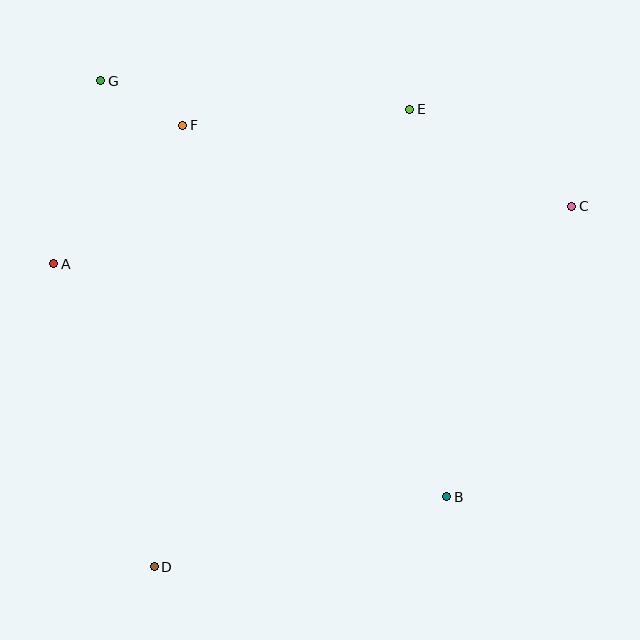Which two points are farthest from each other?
Points C and D are farthest from each other.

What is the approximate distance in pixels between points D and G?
The distance between D and G is approximately 489 pixels.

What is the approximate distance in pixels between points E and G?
The distance between E and G is approximately 311 pixels.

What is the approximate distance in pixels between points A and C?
The distance between A and C is approximately 521 pixels.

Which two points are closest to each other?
Points F and G are closest to each other.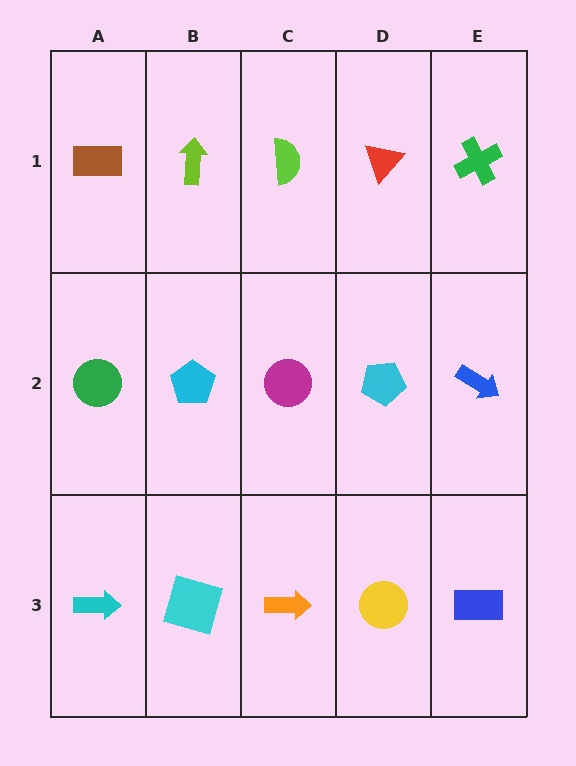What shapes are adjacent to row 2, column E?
A green cross (row 1, column E), a blue rectangle (row 3, column E), a cyan pentagon (row 2, column D).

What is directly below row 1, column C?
A magenta circle.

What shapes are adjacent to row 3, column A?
A green circle (row 2, column A), a cyan square (row 3, column B).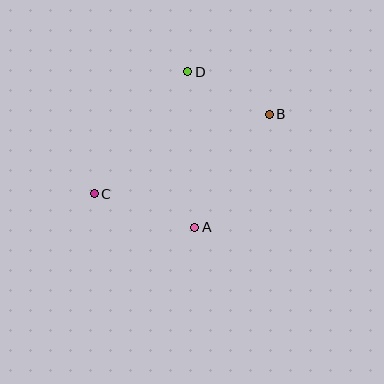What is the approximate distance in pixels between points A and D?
The distance between A and D is approximately 155 pixels.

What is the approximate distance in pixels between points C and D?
The distance between C and D is approximately 153 pixels.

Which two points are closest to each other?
Points B and D are closest to each other.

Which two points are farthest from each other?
Points B and C are farthest from each other.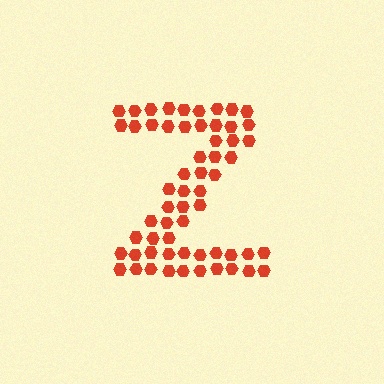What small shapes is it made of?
It is made of small hexagons.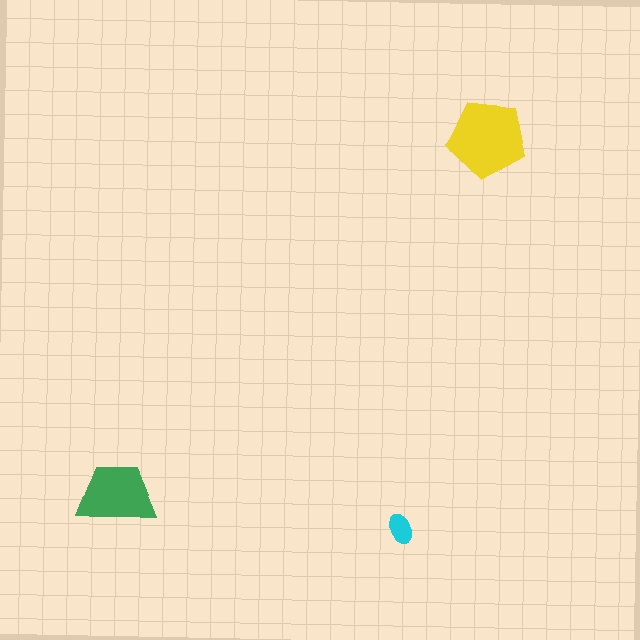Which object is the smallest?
The cyan ellipse.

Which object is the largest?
The yellow pentagon.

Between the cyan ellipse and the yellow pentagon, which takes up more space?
The yellow pentagon.